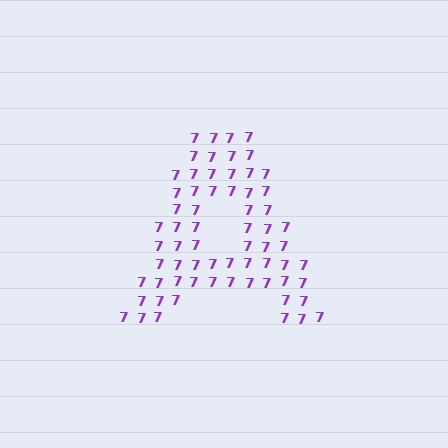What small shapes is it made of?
It is made of small digit 7's.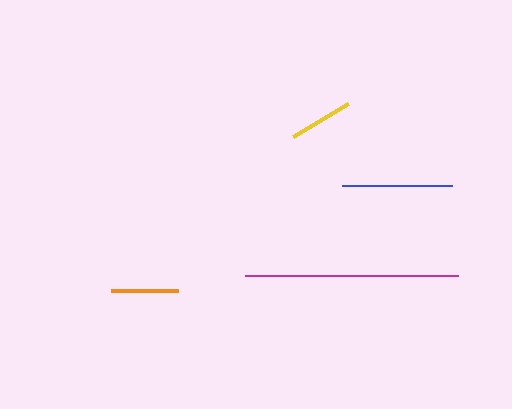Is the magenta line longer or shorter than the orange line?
The magenta line is longer than the orange line.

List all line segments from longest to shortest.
From longest to shortest: magenta, blue, orange, yellow.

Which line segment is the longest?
The magenta line is the longest at approximately 212 pixels.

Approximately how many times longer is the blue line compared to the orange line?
The blue line is approximately 1.6 times the length of the orange line.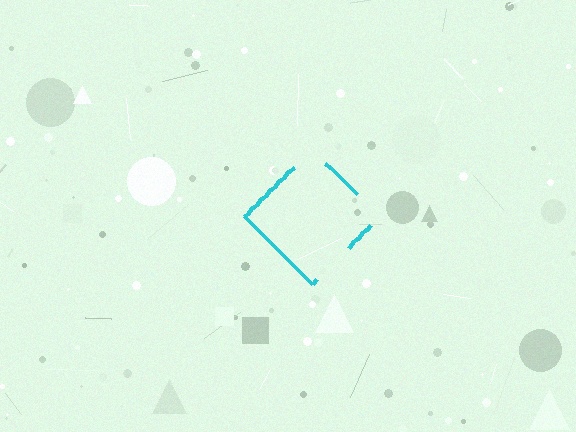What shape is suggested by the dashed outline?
The dashed outline suggests a diamond.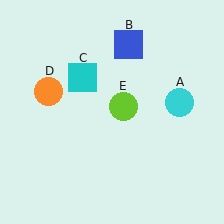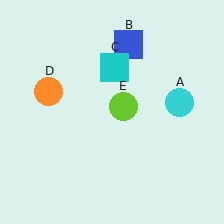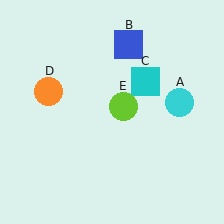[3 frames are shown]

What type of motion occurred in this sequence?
The cyan square (object C) rotated clockwise around the center of the scene.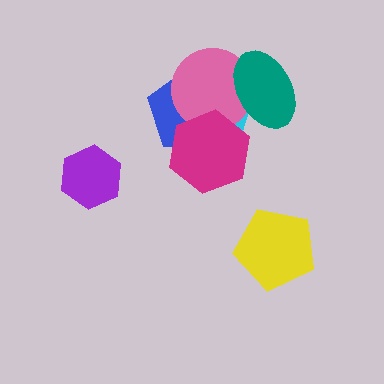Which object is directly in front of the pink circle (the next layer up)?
The teal ellipse is directly in front of the pink circle.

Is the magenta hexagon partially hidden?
No, no other shape covers it.